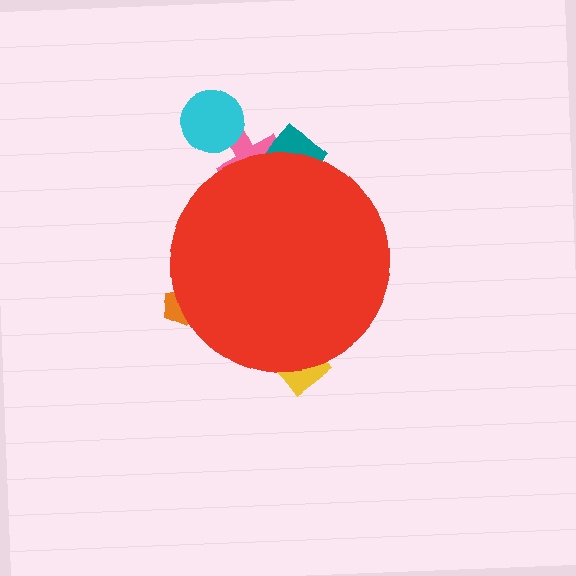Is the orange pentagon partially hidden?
Yes, the orange pentagon is partially hidden behind the red circle.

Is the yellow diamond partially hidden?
Yes, the yellow diamond is partially hidden behind the red circle.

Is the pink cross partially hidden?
Yes, the pink cross is partially hidden behind the red circle.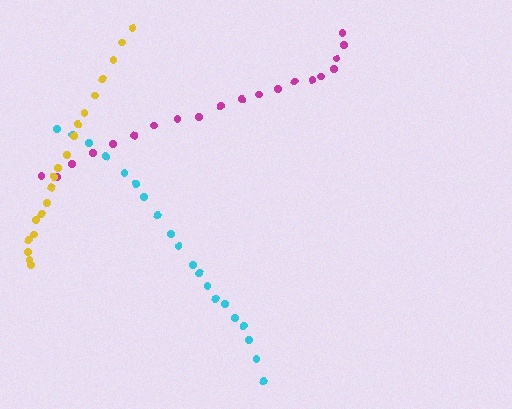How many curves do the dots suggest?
There are 3 distinct paths.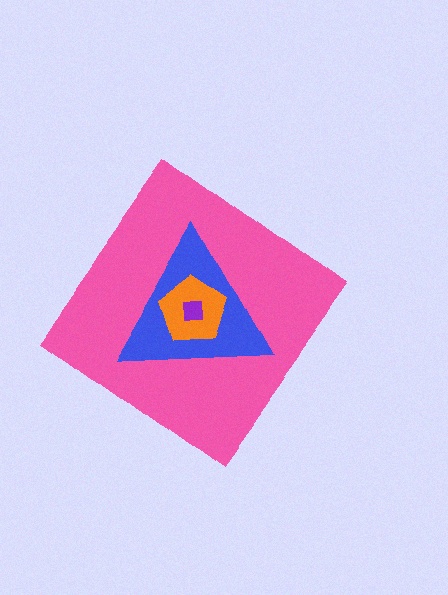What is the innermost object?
The purple square.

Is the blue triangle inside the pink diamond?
Yes.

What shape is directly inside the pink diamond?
The blue triangle.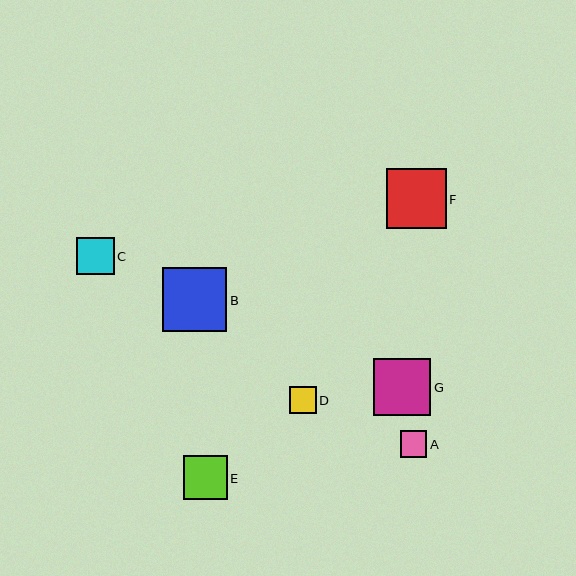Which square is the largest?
Square B is the largest with a size of approximately 64 pixels.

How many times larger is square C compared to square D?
Square C is approximately 1.4 times the size of square D.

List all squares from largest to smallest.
From largest to smallest: B, F, G, E, C, D, A.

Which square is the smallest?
Square A is the smallest with a size of approximately 26 pixels.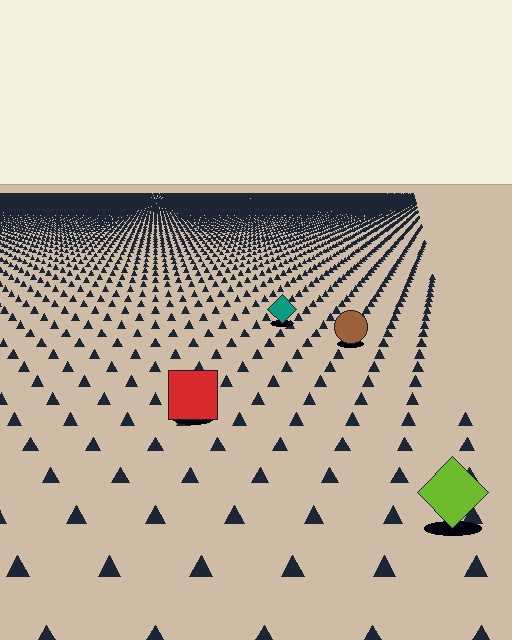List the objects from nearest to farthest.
From nearest to farthest: the lime diamond, the red square, the brown circle, the teal diamond.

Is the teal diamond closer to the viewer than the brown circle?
No. The brown circle is closer — you can tell from the texture gradient: the ground texture is coarser near it.